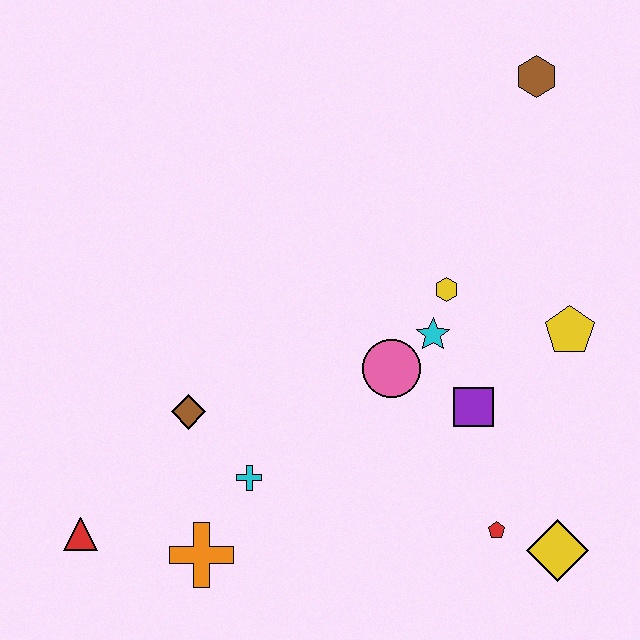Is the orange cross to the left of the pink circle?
Yes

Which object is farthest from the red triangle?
The brown hexagon is farthest from the red triangle.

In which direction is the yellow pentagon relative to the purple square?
The yellow pentagon is to the right of the purple square.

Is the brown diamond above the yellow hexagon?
No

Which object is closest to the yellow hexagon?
The cyan star is closest to the yellow hexagon.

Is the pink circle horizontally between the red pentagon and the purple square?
No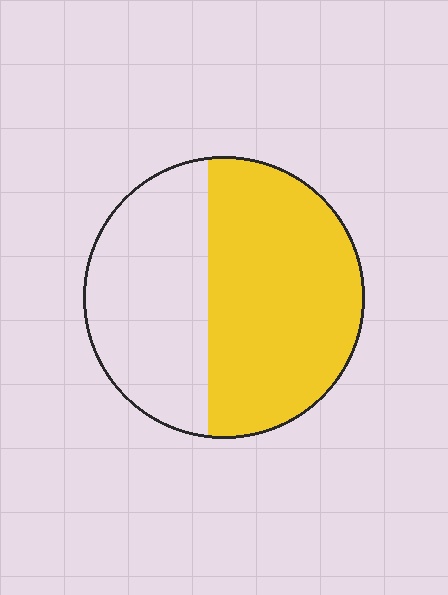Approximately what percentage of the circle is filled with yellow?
Approximately 55%.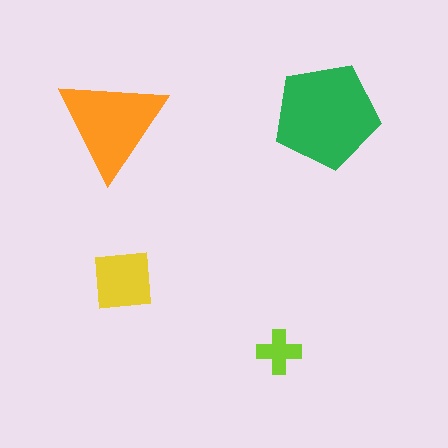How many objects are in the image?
There are 4 objects in the image.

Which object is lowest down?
The lime cross is bottommost.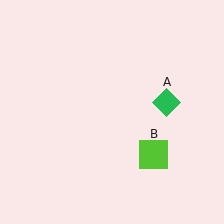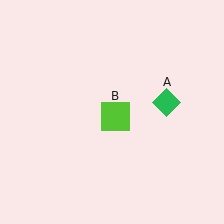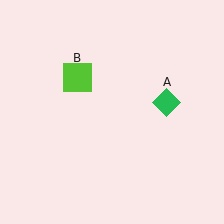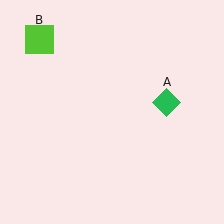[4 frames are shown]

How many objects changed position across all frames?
1 object changed position: lime square (object B).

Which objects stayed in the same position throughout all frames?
Green diamond (object A) remained stationary.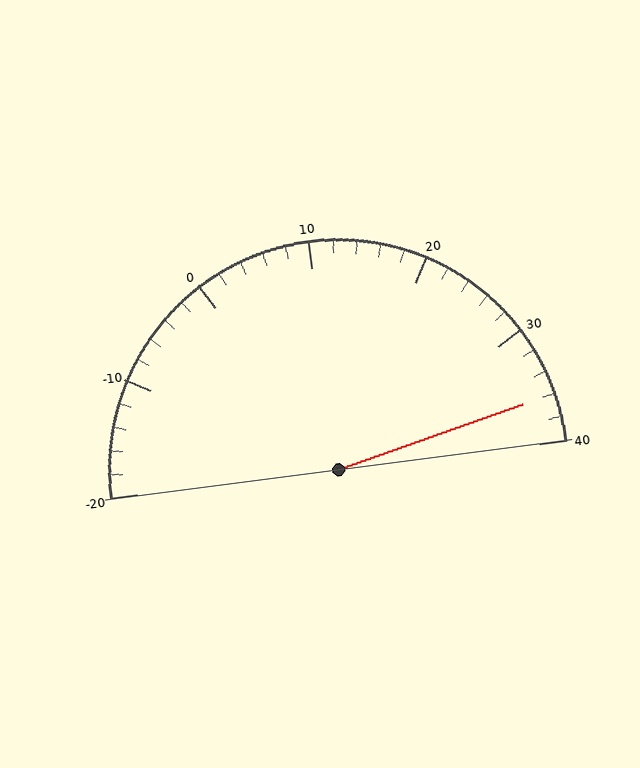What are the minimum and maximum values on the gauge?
The gauge ranges from -20 to 40.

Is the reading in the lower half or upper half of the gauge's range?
The reading is in the upper half of the range (-20 to 40).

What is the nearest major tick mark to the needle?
The nearest major tick mark is 40.